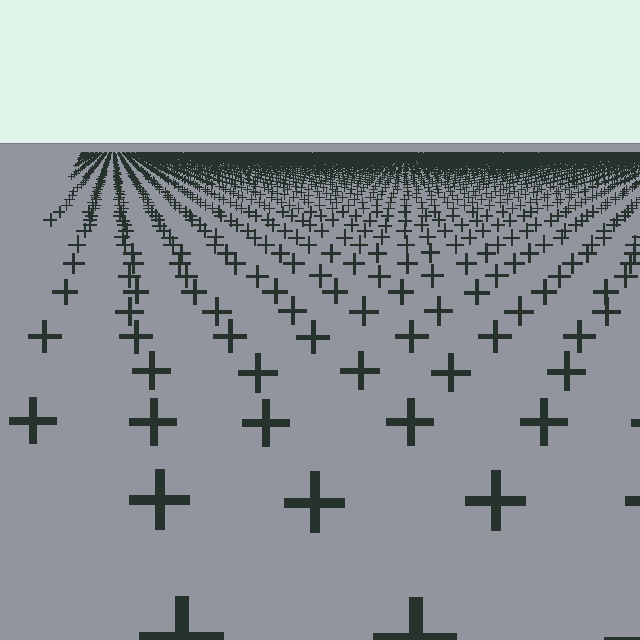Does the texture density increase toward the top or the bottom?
Density increases toward the top.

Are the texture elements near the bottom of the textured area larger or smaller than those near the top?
Larger. Near the bottom, elements are closer to the viewer and appear at a bigger on-screen size.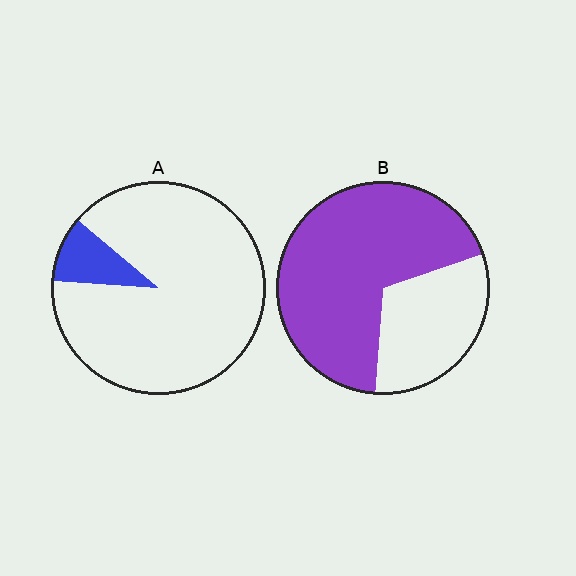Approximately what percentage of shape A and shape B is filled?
A is approximately 10% and B is approximately 70%.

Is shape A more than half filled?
No.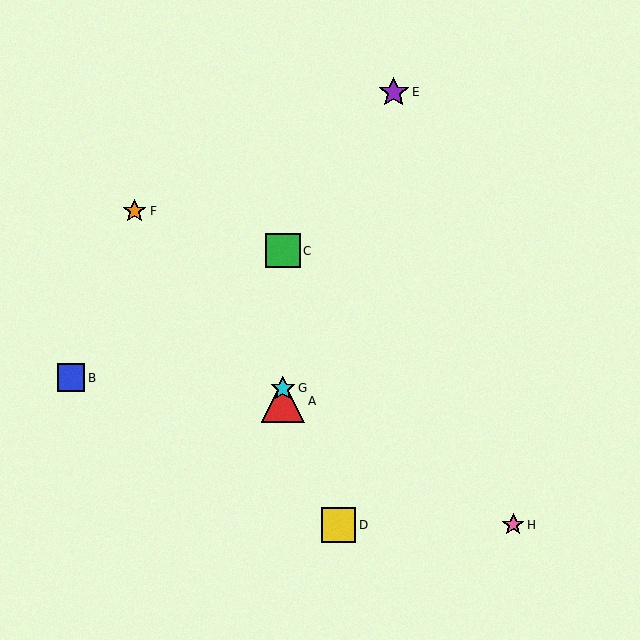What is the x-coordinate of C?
Object C is at x≈283.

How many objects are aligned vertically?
3 objects (A, C, G) are aligned vertically.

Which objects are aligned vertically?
Objects A, C, G are aligned vertically.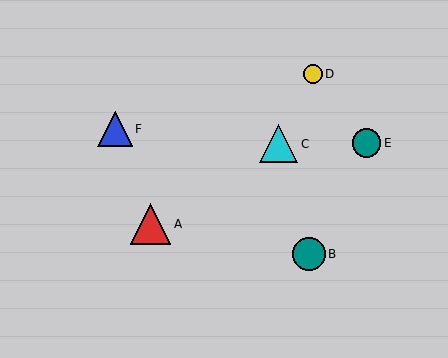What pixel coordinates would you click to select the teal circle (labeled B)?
Click at (309, 254) to select the teal circle B.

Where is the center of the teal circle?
The center of the teal circle is at (367, 143).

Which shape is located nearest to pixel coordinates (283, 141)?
The cyan triangle (labeled C) at (279, 144) is nearest to that location.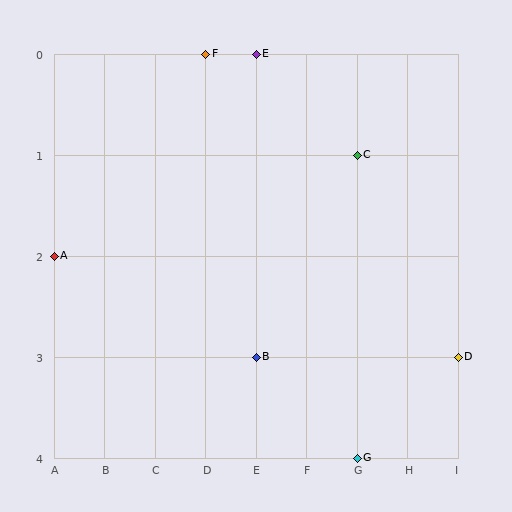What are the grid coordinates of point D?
Point D is at grid coordinates (I, 3).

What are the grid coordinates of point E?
Point E is at grid coordinates (E, 0).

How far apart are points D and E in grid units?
Points D and E are 4 columns and 3 rows apart (about 5.0 grid units diagonally).